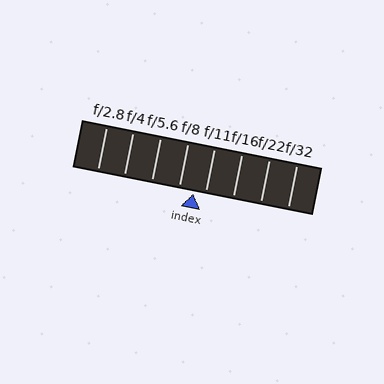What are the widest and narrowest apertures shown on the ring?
The widest aperture shown is f/2.8 and the narrowest is f/32.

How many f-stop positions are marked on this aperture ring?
There are 8 f-stop positions marked.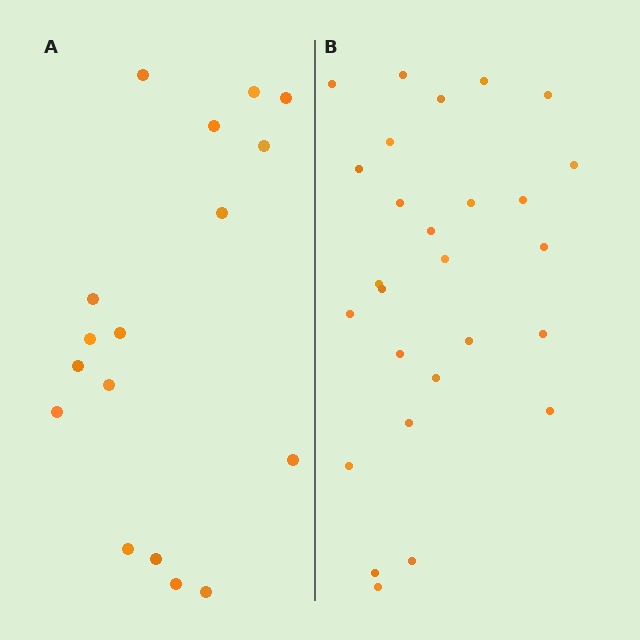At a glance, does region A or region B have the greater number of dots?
Region B (the right region) has more dots.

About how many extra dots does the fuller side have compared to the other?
Region B has roughly 10 or so more dots than region A.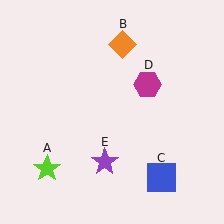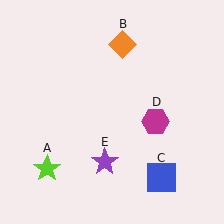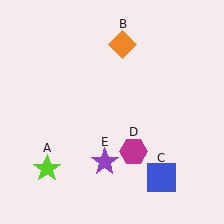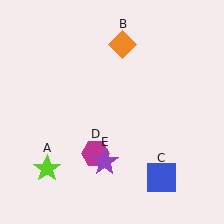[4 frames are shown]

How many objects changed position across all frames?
1 object changed position: magenta hexagon (object D).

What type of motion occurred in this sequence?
The magenta hexagon (object D) rotated clockwise around the center of the scene.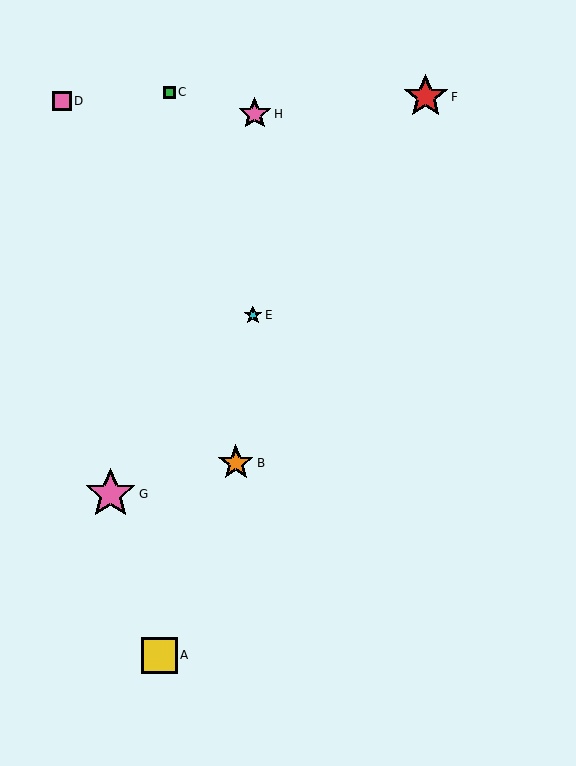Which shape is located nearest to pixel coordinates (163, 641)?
The yellow square (labeled A) at (159, 655) is nearest to that location.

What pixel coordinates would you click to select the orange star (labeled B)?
Click at (236, 463) to select the orange star B.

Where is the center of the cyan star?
The center of the cyan star is at (253, 315).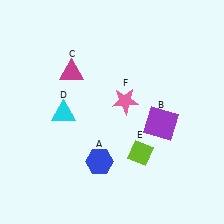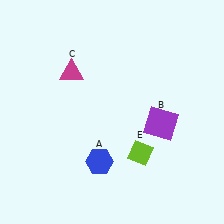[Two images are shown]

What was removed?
The cyan triangle (D), the pink star (F) were removed in Image 2.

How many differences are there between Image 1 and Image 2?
There are 2 differences between the two images.